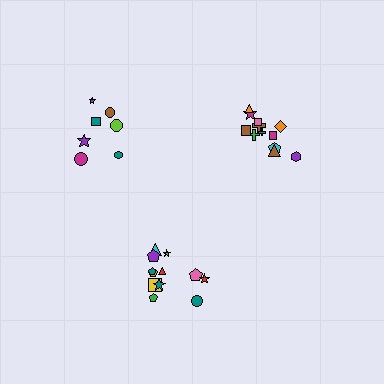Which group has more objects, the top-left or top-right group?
The top-right group.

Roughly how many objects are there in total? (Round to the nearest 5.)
Roughly 30 objects in total.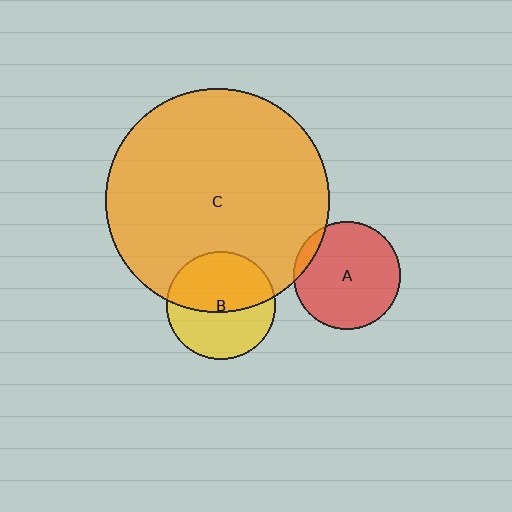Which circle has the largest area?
Circle C (orange).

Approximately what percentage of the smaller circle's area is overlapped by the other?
Approximately 10%.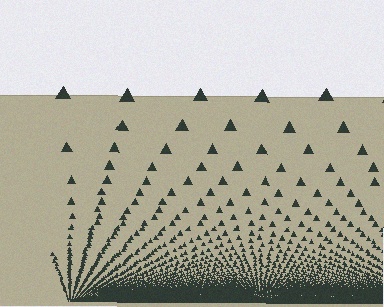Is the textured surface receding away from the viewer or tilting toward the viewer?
The surface appears to tilt toward the viewer. Texture elements get larger and sparser toward the top.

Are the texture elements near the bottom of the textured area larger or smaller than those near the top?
Smaller. The gradient is inverted — elements near the bottom are smaller and denser.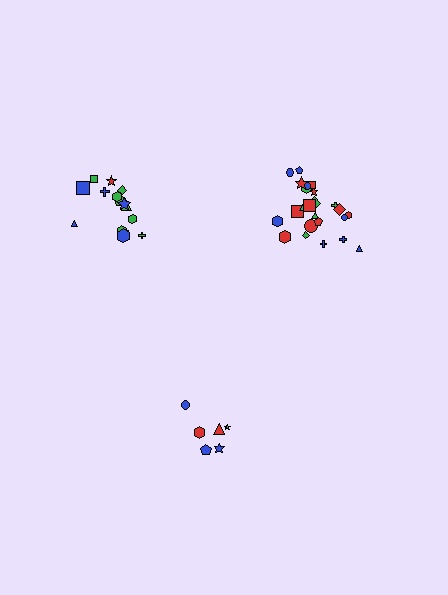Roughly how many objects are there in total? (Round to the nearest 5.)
Roughly 45 objects in total.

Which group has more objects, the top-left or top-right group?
The top-right group.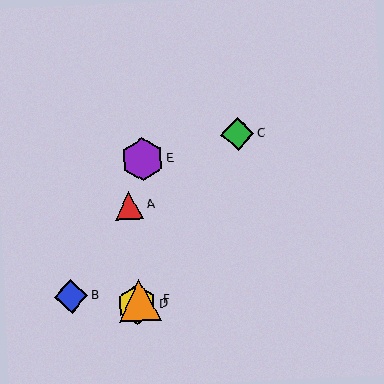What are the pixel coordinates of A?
Object A is at (129, 206).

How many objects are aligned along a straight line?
3 objects (C, D, F) are aligned along a straight line.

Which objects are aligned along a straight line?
Objects C, D, F are aligned along a straight line.